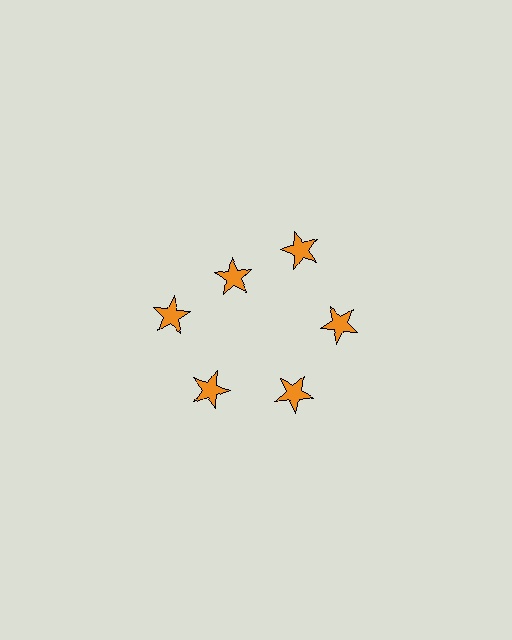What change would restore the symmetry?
The symmetry would be restored by moving it outward, back onto the ring so that all 6 stars sit at equal angles and equal distance from the center.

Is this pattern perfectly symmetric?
No. The 6 orange stars are arranged in a ring, but one element near the 11 o'clock position is pulled inward toward the center, breaking the 6-fold rotational symmetry.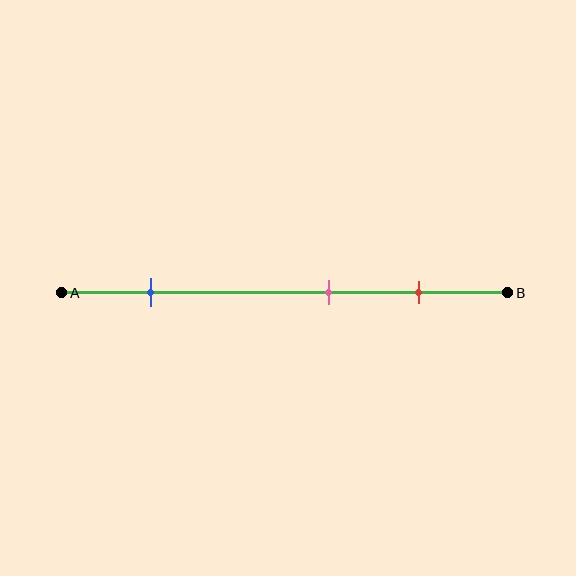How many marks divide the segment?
There are 3 marks dividing the segment.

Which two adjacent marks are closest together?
The pink and red marks are the closest adjacent pair.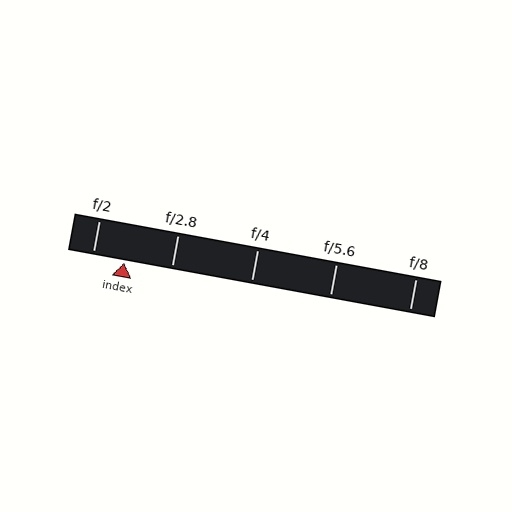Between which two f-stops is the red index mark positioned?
The index mark is between f/2 and f/2.8.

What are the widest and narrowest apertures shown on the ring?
The widest aperture shown is f/2 and the narrowest is f/8.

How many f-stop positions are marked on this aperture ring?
There are 5 f-stop positions marked.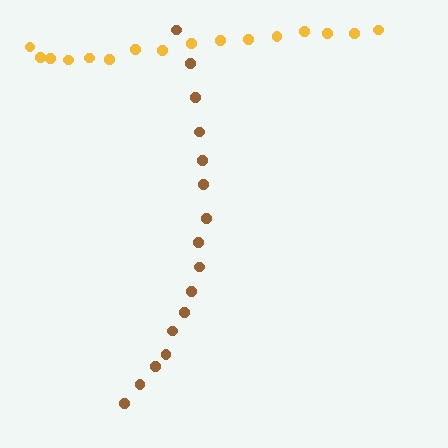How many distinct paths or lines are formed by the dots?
There are 2 distinct paths.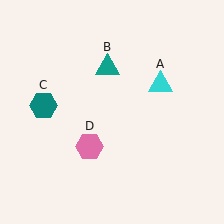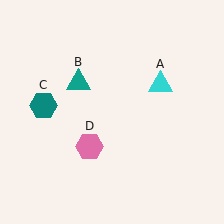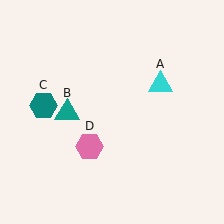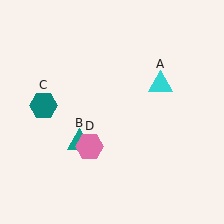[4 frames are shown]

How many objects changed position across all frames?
1 object changed position: teal triangle (object B).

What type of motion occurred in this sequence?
The teal triangle (object B) rotated counterclockwise around the center of the scene.